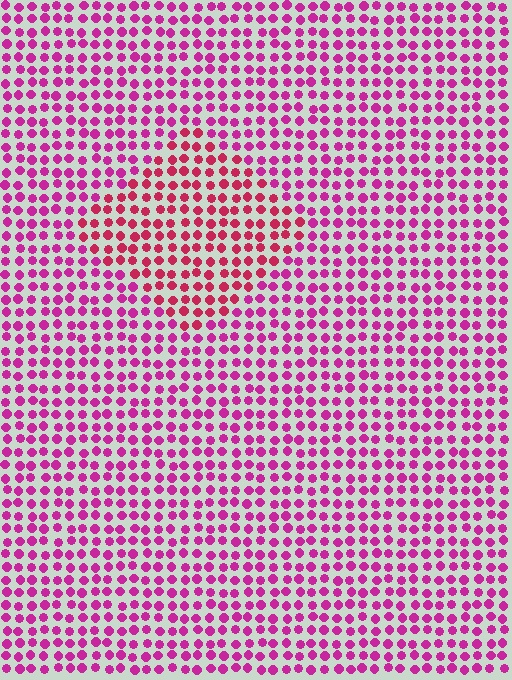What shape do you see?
I see a diamond.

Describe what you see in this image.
The image is filled with small magenta elements in a uniform arrangement. A diamond-shaped region is visible where the elements are tinted to a slightly different hue, forming a subtle color boundary.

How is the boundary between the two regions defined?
The boundary is defined purely by a slight shift in hue (about 26 degrees). Spacing, size, and orientation are identical on both sides.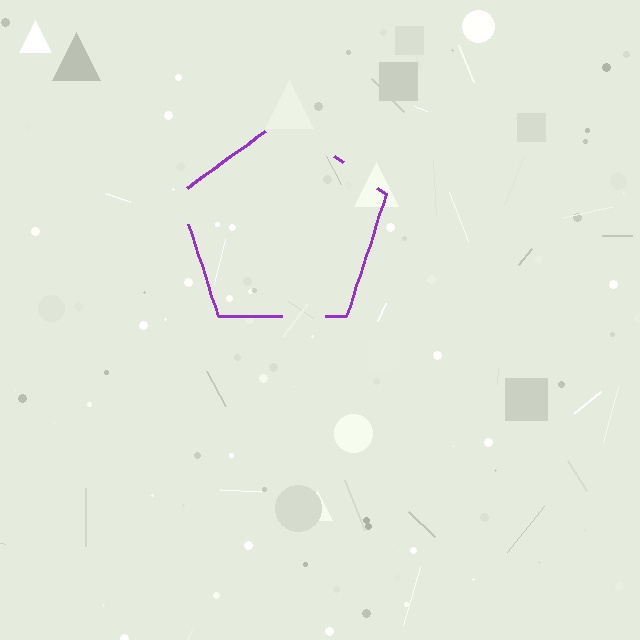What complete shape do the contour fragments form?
The contour fragments form a pentagon.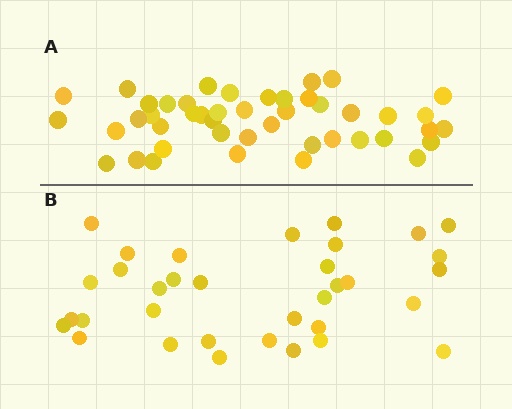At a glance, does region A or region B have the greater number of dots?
Region A (the top region) has more dots.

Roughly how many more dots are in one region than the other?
Region A has roughly 12 or so more dots than region B.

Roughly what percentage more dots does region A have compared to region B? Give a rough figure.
About 30% more.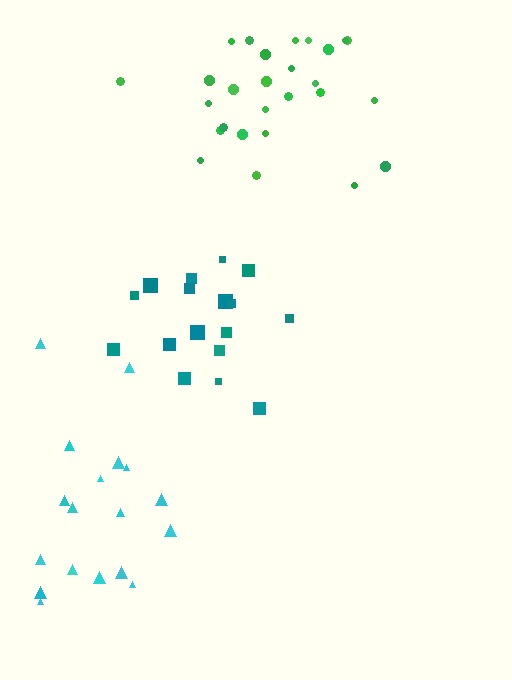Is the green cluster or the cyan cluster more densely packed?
Green.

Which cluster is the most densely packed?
Green.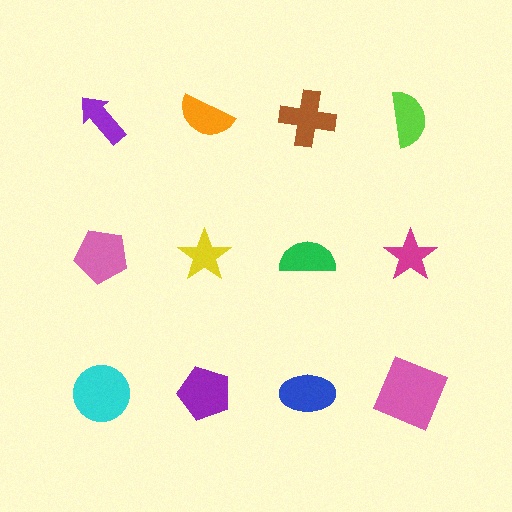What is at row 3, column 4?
A pink square.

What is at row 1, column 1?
A purple arrow.